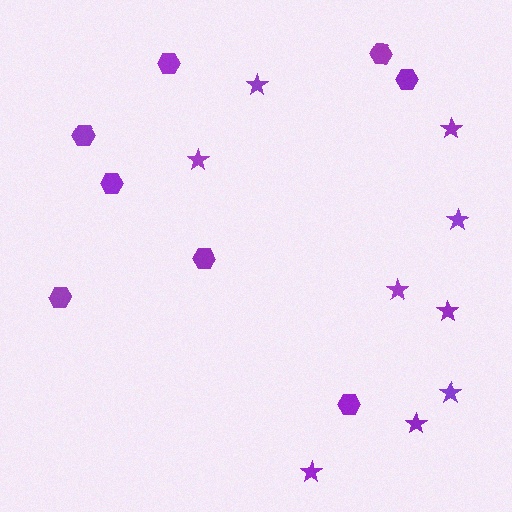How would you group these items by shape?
There are 2 groups: one group of hexagons (8) and one group of stars (9).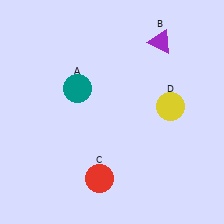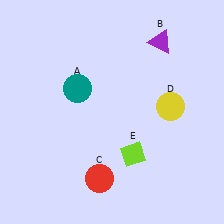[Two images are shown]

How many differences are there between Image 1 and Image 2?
There is 1 difference between the two images.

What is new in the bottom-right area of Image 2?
A lime diamond (E) was added in the bottom-right area of Image 2.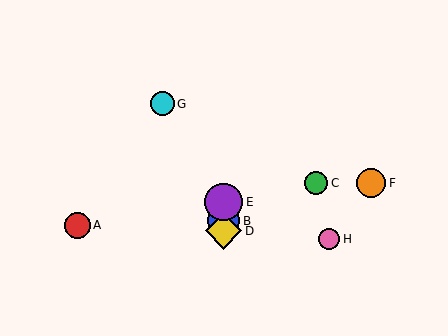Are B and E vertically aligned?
Yes, both are at x≈224.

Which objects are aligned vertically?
Objects B, D, E are aligned vertically.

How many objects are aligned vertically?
3 objects (B, D, E) are aligned vertically.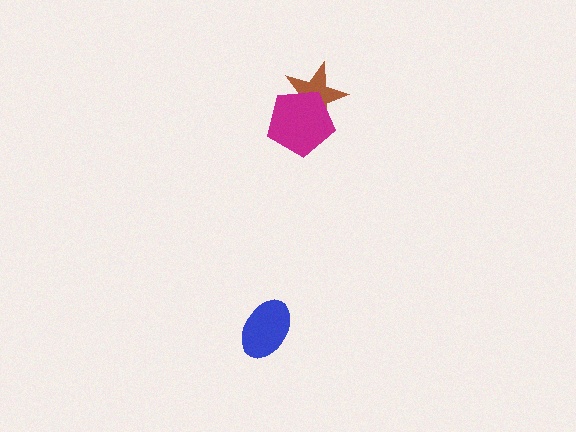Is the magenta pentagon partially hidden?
No, no other shape covers it.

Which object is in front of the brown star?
The magenta pentagon is in front of the brown star.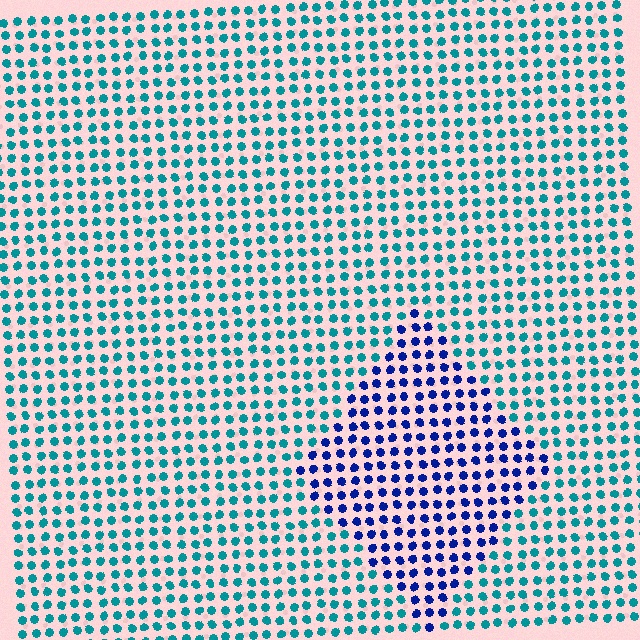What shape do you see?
I see a diamond.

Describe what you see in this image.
The image is filled with small teal elements in a uniform arrangement. A diamond-shaped region is visible where the elements are tinted to a slightly different hue, forming a subtle color boundary.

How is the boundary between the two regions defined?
The boundary is defined purely by a slight shift in hue (about 48 degrees). Spacing, size, and orientation are identical on both sides.